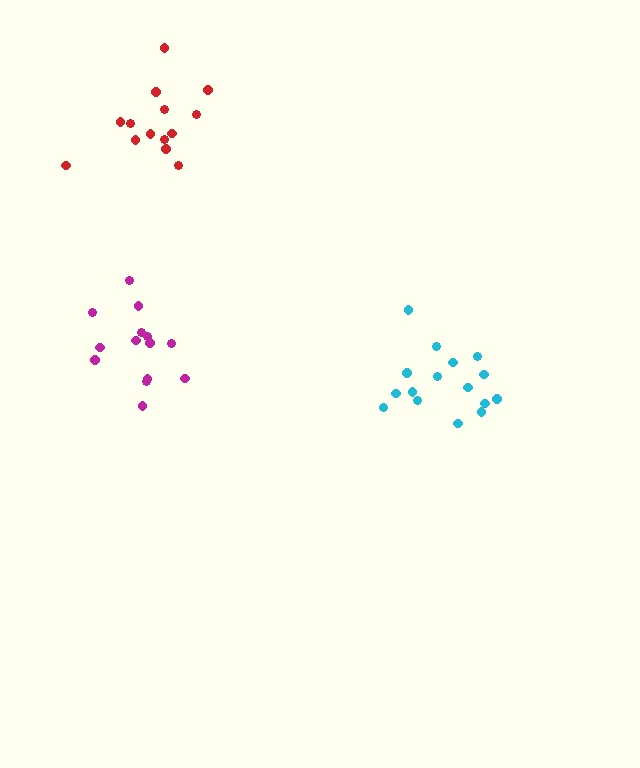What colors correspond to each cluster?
The clusters are colored: red, cyan, magenta.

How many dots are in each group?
Group 1: 14 dots, Group 2: 16 dots, Group 3: 14 dots (44 total).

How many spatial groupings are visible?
There are 3 spatial groupings.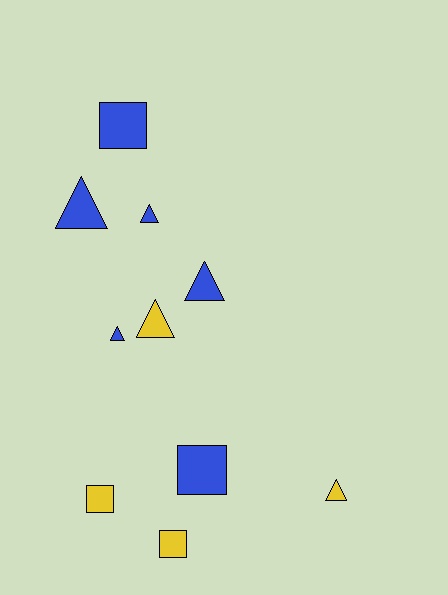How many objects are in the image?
There are 10 objects.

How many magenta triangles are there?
There are no magenta triangles.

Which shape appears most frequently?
Triangle, with 6 objects.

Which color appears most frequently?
Blue, with 6 objects.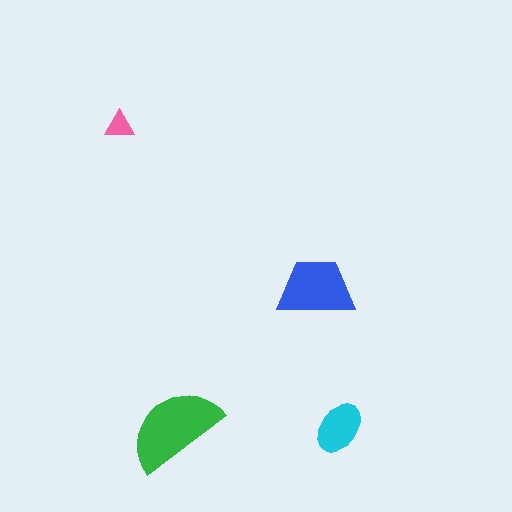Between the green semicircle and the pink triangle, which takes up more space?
The green semicircle.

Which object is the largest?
The green semicircle.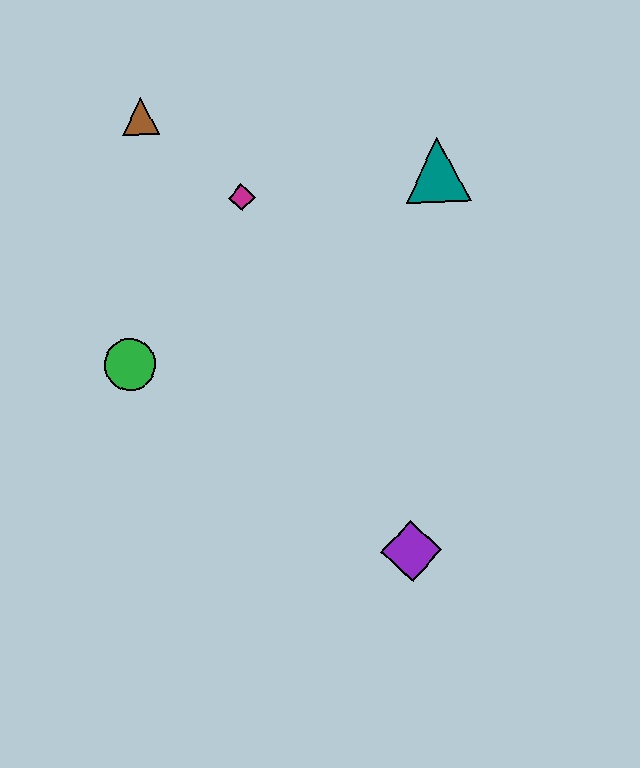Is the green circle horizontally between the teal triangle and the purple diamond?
No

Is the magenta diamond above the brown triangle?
No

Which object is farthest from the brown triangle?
The purple diamond is farthest from the brown triangle.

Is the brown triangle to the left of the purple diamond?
Yes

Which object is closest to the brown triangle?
The magenta diamond is closest to the brown triangle.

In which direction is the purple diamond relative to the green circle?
The purple diamond is to the right of the green circle.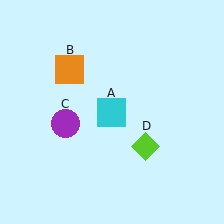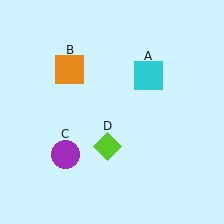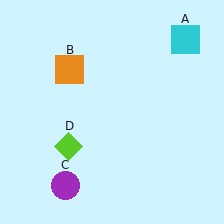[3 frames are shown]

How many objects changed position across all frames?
3 objects changed position: cyan square (object A), purple circle (object C), lime diamond (object D).